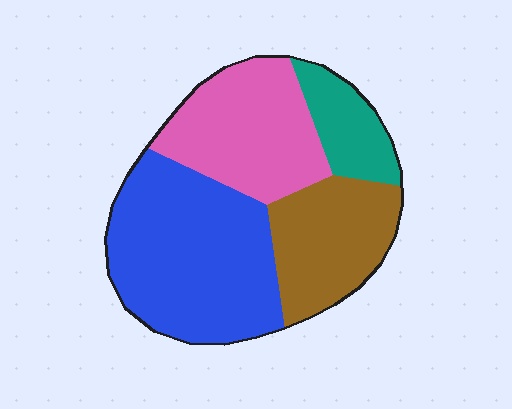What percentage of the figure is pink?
Pink takes up about one quarter (1/4) of the figure.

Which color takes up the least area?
Teal, at roughly 10%.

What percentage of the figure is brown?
Brown covers roughly 20% of the figure.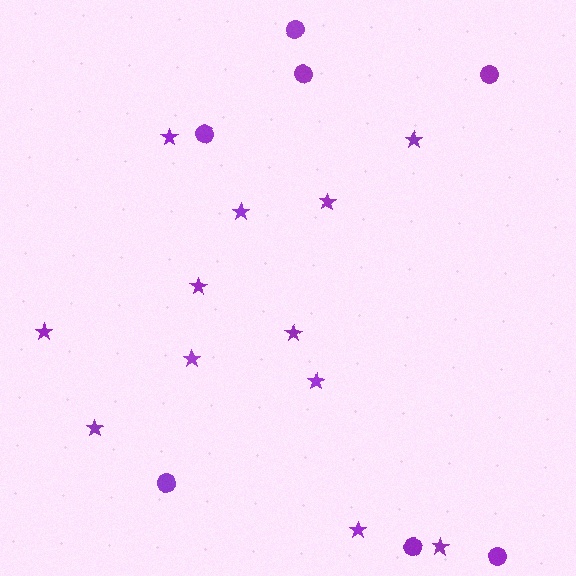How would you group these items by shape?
There are 2 groups: one group of circles (7) and one group of stars (12).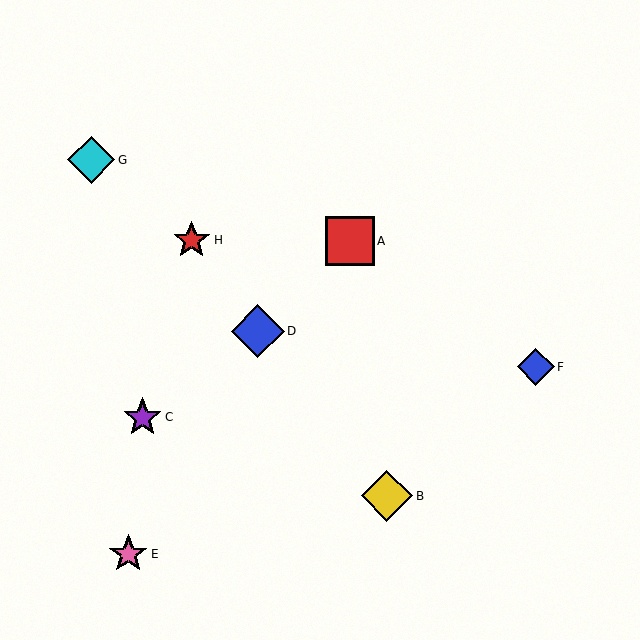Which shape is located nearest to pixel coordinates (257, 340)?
The blue diamond (labeled D) at (258, 331) is nearest to that location.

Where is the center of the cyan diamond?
The center of the cyan diamond is at (91, 160).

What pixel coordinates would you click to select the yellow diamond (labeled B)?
Click at (387, 496) to select the yellow diamond B.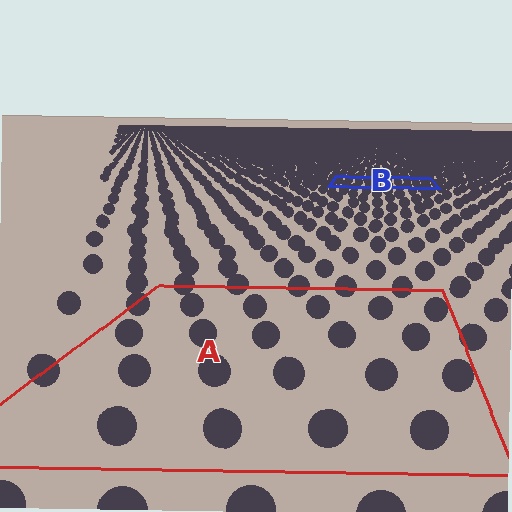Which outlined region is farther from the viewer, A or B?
Region B is farther from the viewer — the texture elements inside it appear smaller and more densely packed.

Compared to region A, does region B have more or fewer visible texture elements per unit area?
Region B has more texture elements per unit area — they are packed more densely because it is farther away.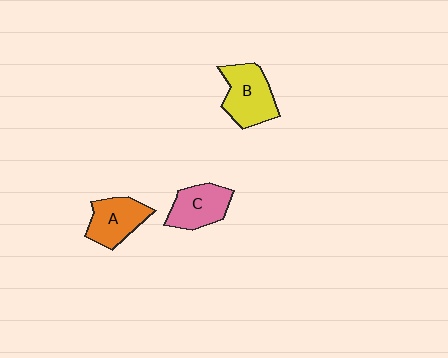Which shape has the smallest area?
Shape A (orange).